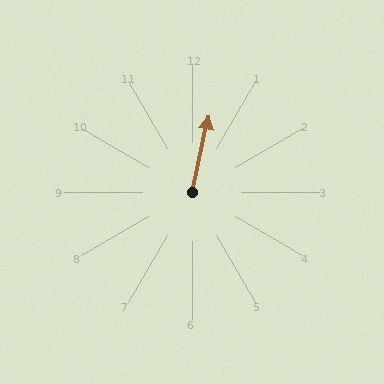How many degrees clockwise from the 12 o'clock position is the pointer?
Approximately 12 degrees.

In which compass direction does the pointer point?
North.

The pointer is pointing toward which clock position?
Roughly 12 o'clock.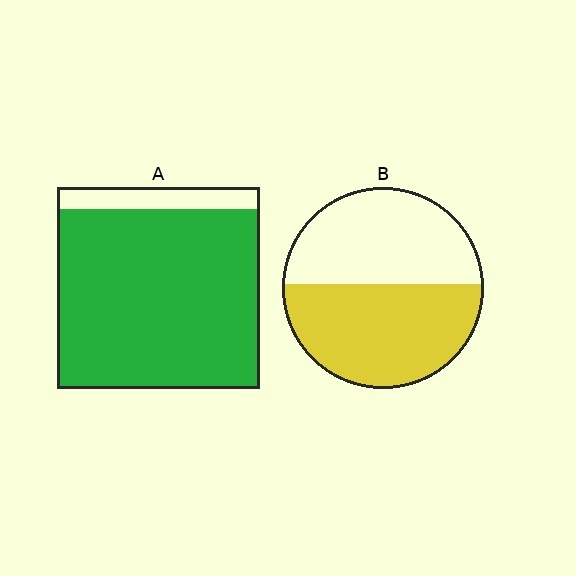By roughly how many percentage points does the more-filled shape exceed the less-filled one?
By roughly 35 percentage points (A over B).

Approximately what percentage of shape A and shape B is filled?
A is approximately 90% and B is approximately 55%.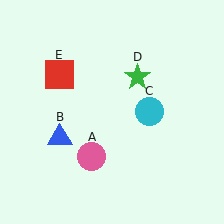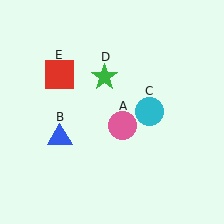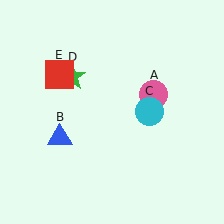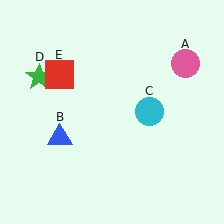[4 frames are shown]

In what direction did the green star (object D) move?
The green star (object D) moved left.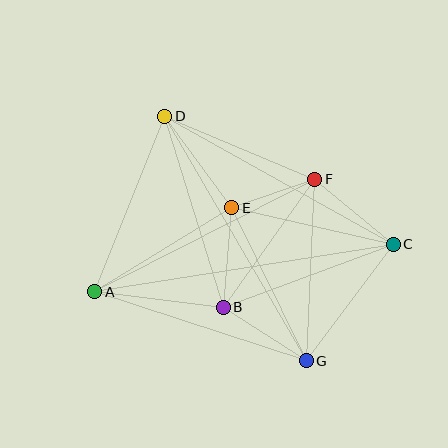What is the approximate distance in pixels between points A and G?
The distance between A and G is approximately 222 pixels.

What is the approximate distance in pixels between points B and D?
The distance between B and D is approximately 200 pixels.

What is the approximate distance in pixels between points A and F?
The distance between A and F is approximately 247 pixels.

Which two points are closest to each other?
Points E and F are closest to each other.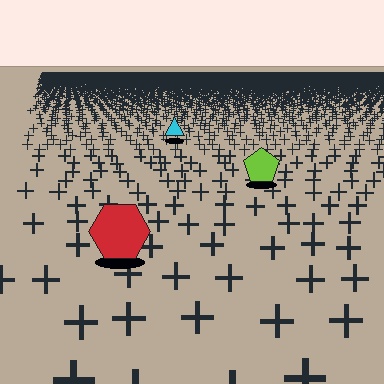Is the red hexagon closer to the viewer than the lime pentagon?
Yes. The red hexagon is closer — you can tell from the texture gradient: the ground texture is coarser near it.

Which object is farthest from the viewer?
The cyan triangle is farthest from the viewer. It appears smaller and the ground texture around it is denser.